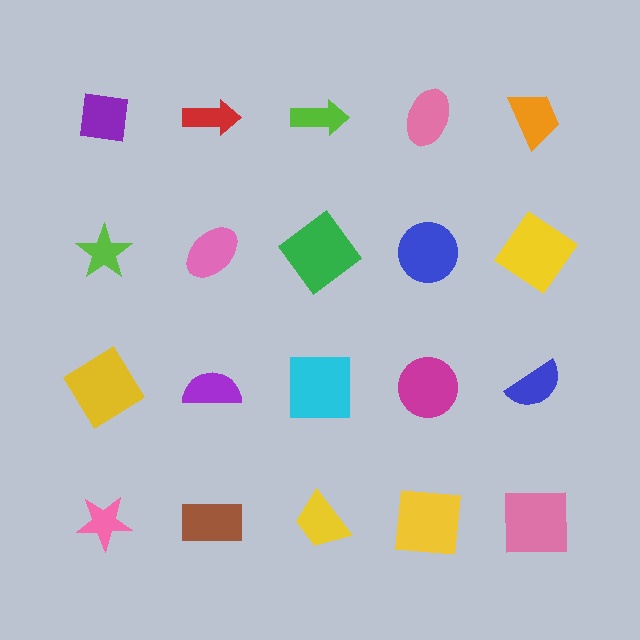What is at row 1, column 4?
A pink ellipse.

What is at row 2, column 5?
A yellow diamond.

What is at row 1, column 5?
An orange trapezoid.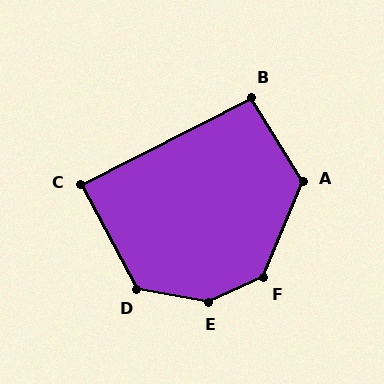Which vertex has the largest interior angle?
E, at approximately 145 degrees.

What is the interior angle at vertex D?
Approximately 129 degrees (obtuse).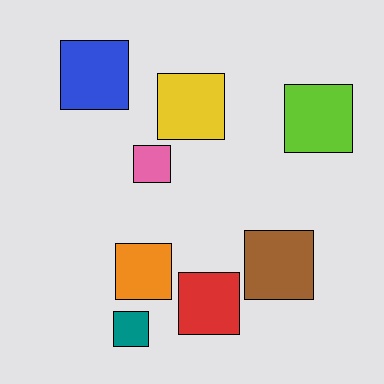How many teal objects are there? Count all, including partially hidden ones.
There is 1 teal object.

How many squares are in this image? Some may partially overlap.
There are 8 squares.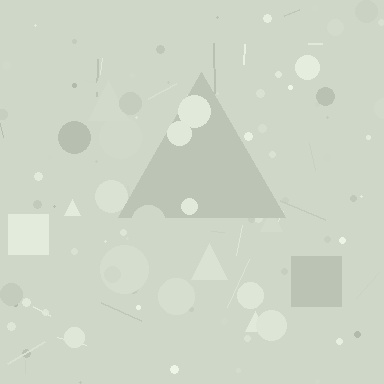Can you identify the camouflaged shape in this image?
The camouflaged shape is a triangle.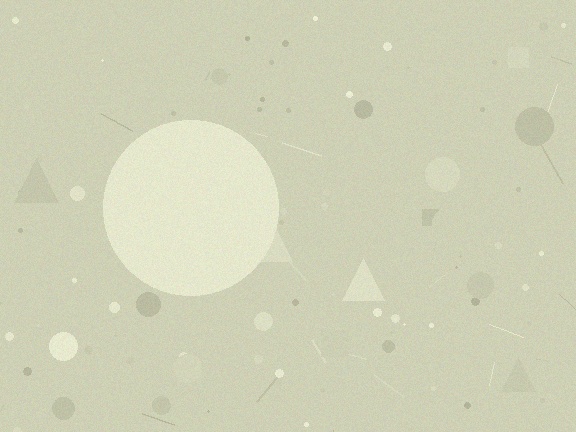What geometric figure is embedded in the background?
A circle is embedded in the background.